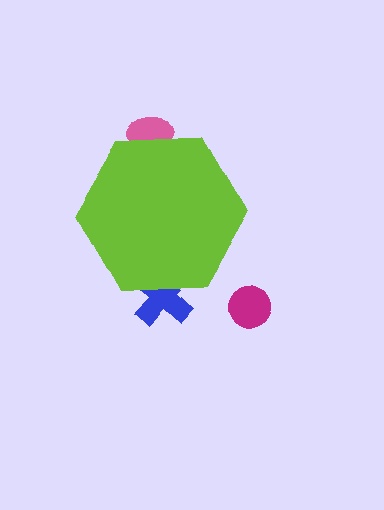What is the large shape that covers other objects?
A lime hexagon.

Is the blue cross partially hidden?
Yes, the blue cross is partially hidden behind the lime hexagon.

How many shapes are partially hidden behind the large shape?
2 shapes are partially hidden.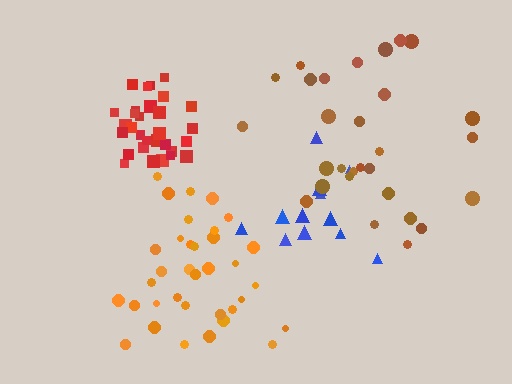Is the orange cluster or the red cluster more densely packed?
Red.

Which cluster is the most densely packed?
Red.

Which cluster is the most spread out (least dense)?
Brown.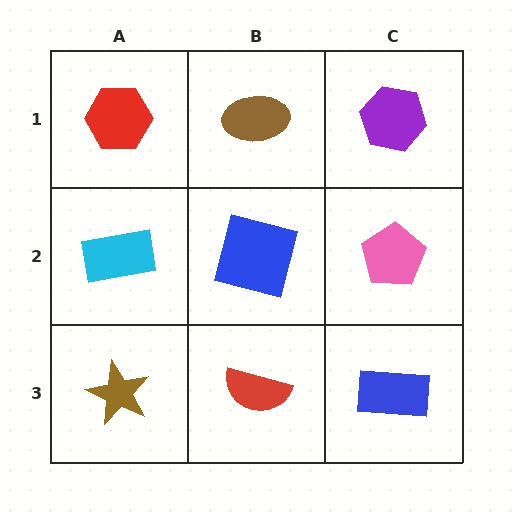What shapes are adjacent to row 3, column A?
A cyan rectangle (row 2, column A), a red semicircle (row 3, column B).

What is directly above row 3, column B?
A blue square.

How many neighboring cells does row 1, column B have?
3.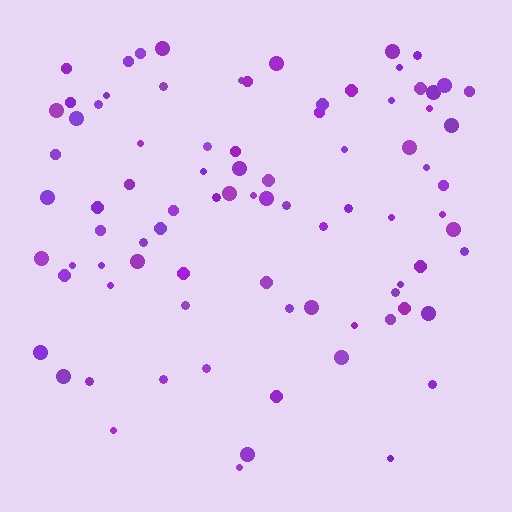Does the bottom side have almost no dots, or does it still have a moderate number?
Still a moderate number, just noticeably fewer than the top.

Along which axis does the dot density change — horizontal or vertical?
Vertical.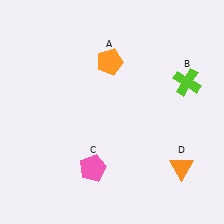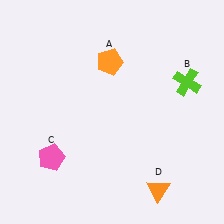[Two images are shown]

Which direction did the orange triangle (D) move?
The orange triangle (D) moved left.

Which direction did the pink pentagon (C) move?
The pink pentagon (C) moved left.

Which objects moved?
The objects that moved are: the pink pentagon (C), the orange triangle (D).